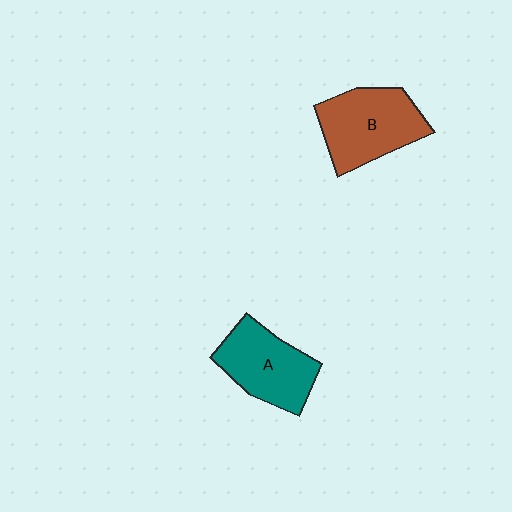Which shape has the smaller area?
Shape A (teal).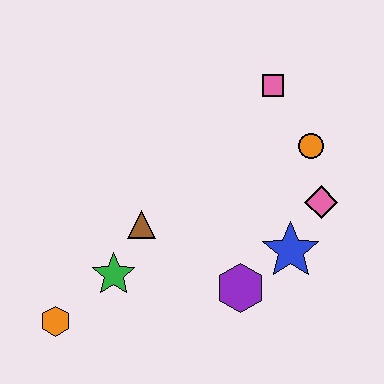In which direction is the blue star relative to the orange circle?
The blue star is below the orange circle.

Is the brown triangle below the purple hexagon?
No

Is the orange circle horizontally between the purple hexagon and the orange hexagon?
No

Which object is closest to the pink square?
The orange circle is closest to the pink square.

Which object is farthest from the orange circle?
The orange hexagon is farthest from the orange circle.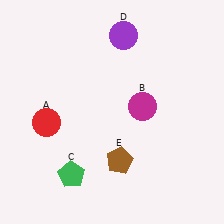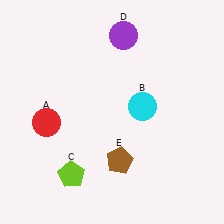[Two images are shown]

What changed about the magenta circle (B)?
In Image 1, B is magenta. In Image 2, it changed to cyan.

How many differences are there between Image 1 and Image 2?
There are 2 differences between the two images.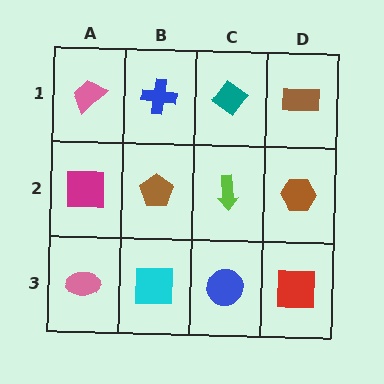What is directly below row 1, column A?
A magenta square.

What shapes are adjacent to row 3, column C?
A lime arrow (row 2, column C), a cyan square (row 3, column B), a red square (row 3, column D).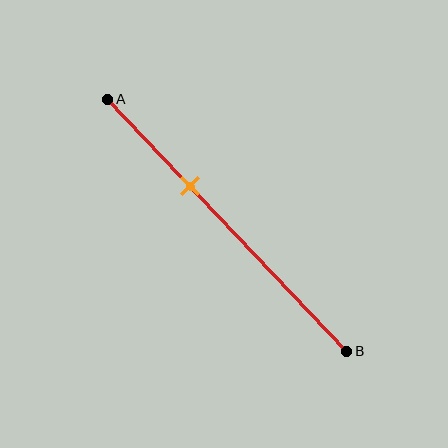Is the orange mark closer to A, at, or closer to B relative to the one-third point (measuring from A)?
The orange mark is approximately at the one-third point of segment AB.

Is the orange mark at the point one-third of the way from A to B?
Yes, the mark is approximately at the one-third point.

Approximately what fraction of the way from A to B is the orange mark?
The orange mark is approximately 35% of the way from A to B.